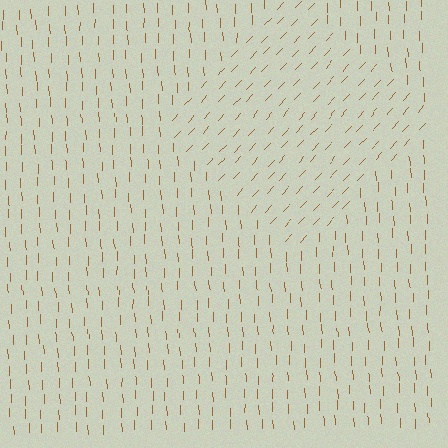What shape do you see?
I see a diamond.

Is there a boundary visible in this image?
Yes, there is a texture boundary formed by a change in line orientation.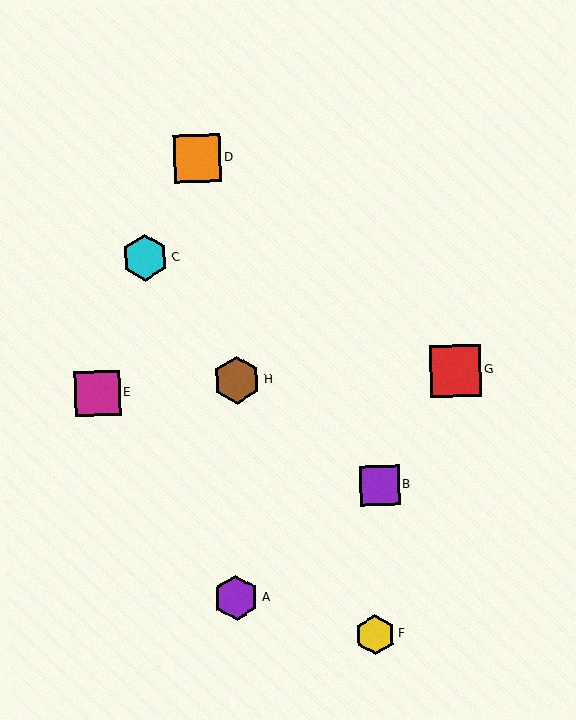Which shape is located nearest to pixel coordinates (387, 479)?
The purple square (labeled B) at (380, 485) is nearest to that location.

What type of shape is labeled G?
Shape G is a red square.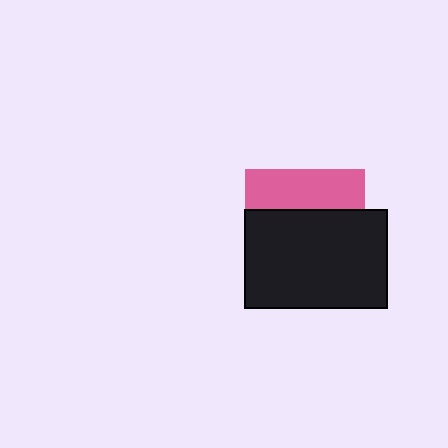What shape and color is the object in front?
The object in front is a black rectangle.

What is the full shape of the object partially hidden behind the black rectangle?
The partially hidden object is a pink square.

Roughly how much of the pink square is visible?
A small part of it is visible (roughly 33%).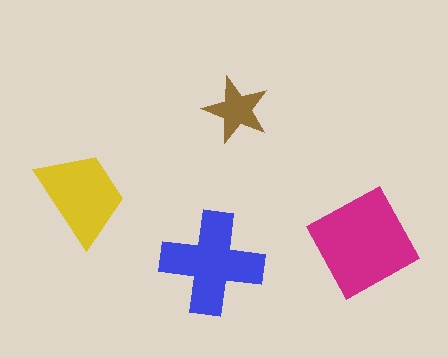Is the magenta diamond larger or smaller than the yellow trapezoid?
Larger.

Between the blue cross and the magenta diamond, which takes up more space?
The magenta diamond.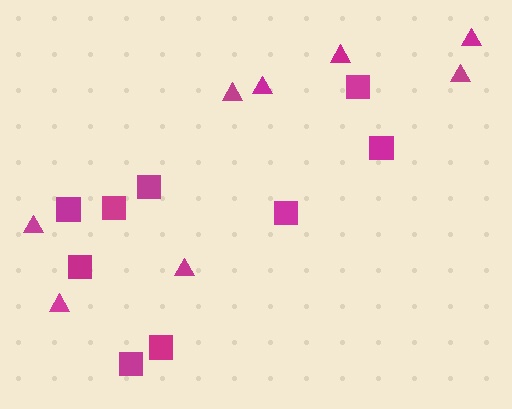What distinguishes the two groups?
There are 2 groups: one group of squares (9) and one group of triangles (8).